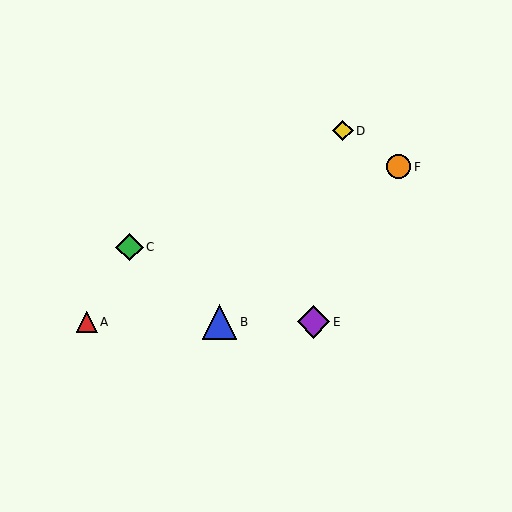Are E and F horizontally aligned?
No, E is at y≈322 and F is at y≈167.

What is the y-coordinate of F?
Object F is at y≈167.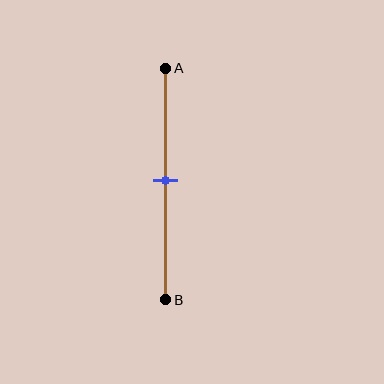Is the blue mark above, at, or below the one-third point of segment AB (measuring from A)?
The blue mark is below the one-third point of segment AB.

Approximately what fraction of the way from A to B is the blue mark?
The blue mark is approximately 50% of the way from A to B.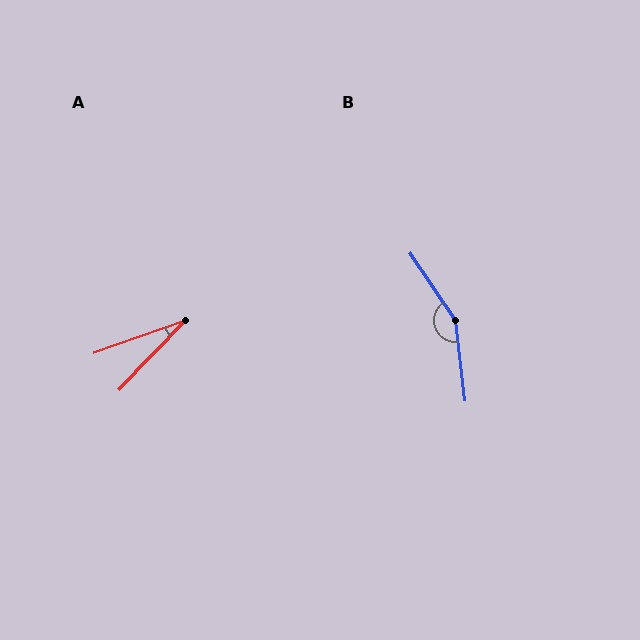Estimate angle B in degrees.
Approximately 153 degrees.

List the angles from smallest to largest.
A (27°), B (153°).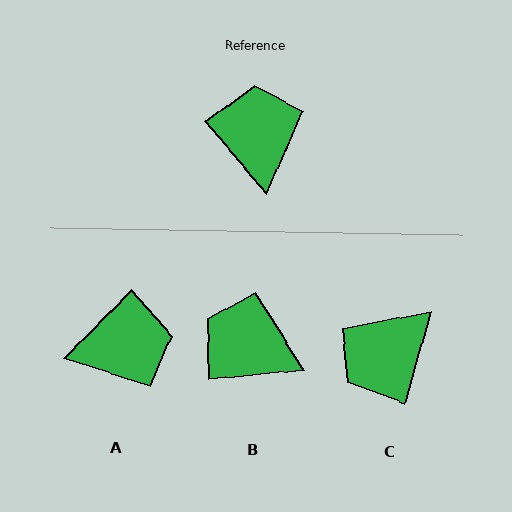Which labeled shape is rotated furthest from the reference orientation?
C, about 123 degrees away.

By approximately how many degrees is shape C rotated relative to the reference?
Approximately 123 degrees counter-clockwise.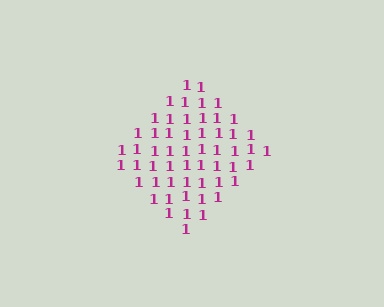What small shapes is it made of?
It is made of small digit 1's.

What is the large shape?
The large shape is a diamond.